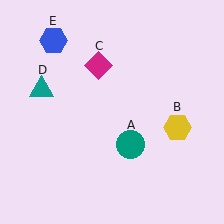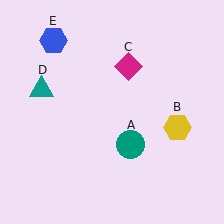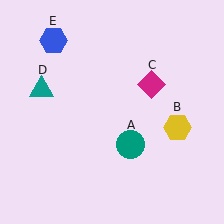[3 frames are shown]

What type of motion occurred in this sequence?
The magenta diamond (object C) rotated clockwise around the center of the scene.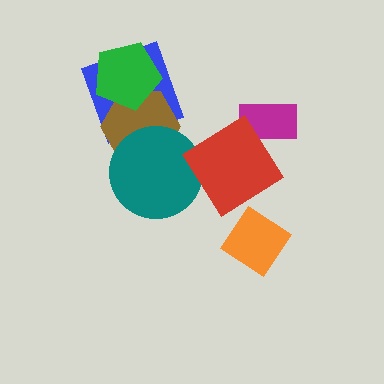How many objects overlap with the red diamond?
1 object overlaps with the red diamond.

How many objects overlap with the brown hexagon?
3 objects overlap with the brown hexagon.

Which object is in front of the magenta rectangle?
The red diamond is in front of the magenta rectangle.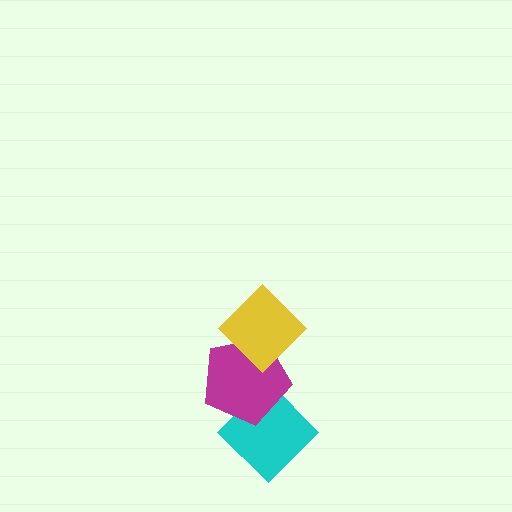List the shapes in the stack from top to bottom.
From top to bottom: the yellow diamond, the magenta pentagon, the cyan diamond.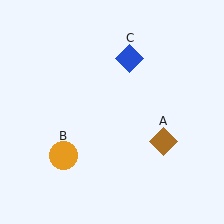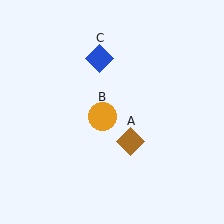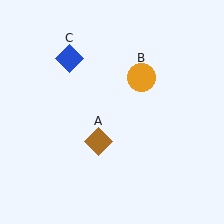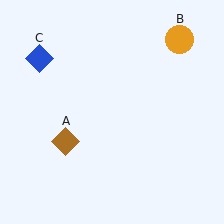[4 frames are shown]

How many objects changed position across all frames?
3 objects changed position: brown diamond (object A), orange circle (object B), blue diamond (object C).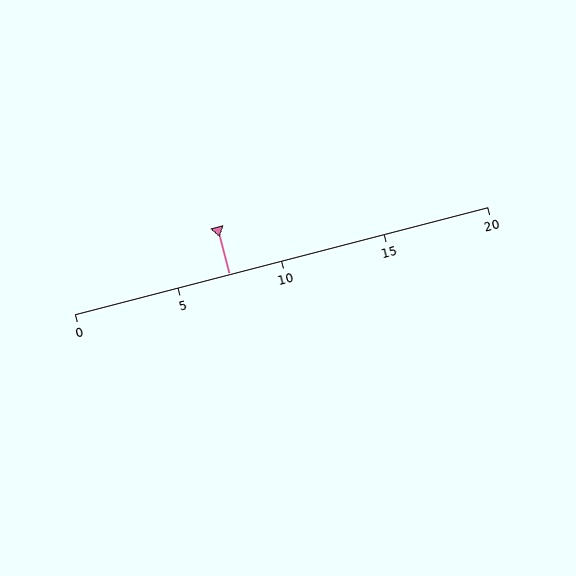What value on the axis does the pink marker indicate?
The marker indicates approximately 7.5.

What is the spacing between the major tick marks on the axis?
The major ticks are spaced 5 apart.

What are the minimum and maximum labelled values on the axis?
The axis runs from 0 to 20.